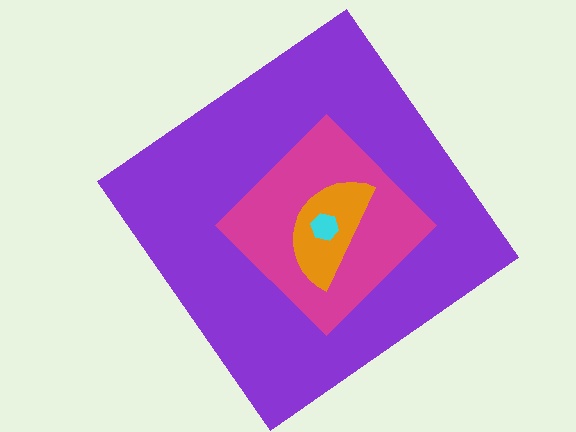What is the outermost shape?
The purple diamond.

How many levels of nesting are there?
4.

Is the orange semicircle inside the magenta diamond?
Yes.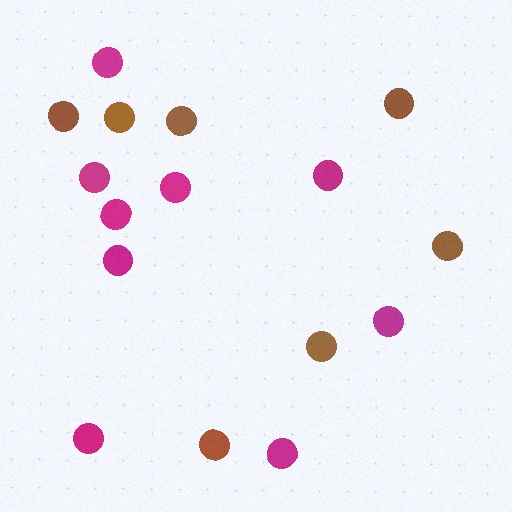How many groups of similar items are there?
There are 2 groups: one group of brown circles (7) and one group of magenta circles (9).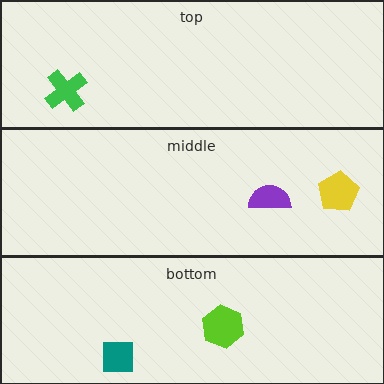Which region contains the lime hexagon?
The bottom region.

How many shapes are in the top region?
1.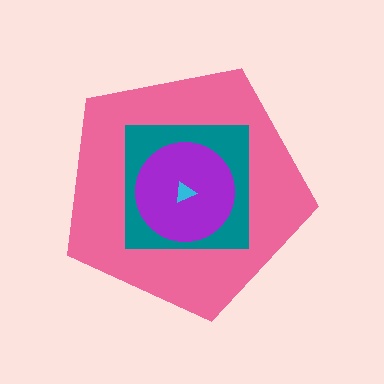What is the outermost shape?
The pink pentagon.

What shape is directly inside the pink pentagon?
The teal square.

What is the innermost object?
The cyan triangle.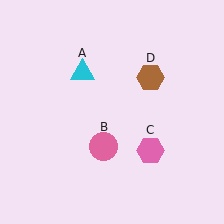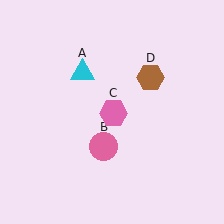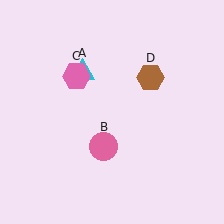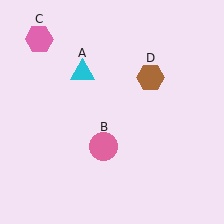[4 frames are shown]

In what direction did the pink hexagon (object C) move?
The pink hexagon (object C) moved up and to the left.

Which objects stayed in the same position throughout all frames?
Cyan triangle (object A) and pink circle (object B) and brown hexagon (object D) remained stationary.